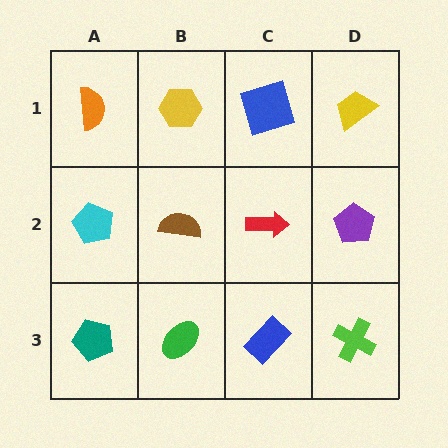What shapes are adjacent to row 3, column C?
A red arrow (row 2, column C), a green ellipse (row 3, column B), a lime cross (row 3, column D).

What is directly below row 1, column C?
A red arrow.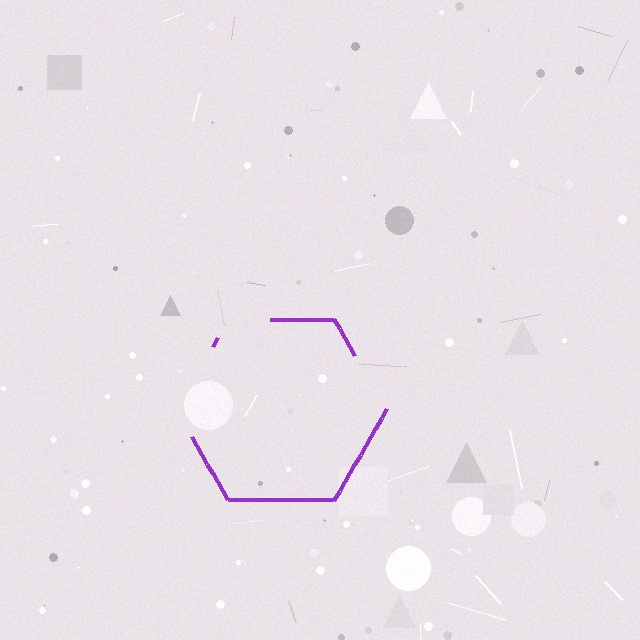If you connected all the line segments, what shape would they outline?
They would outline a hexagon.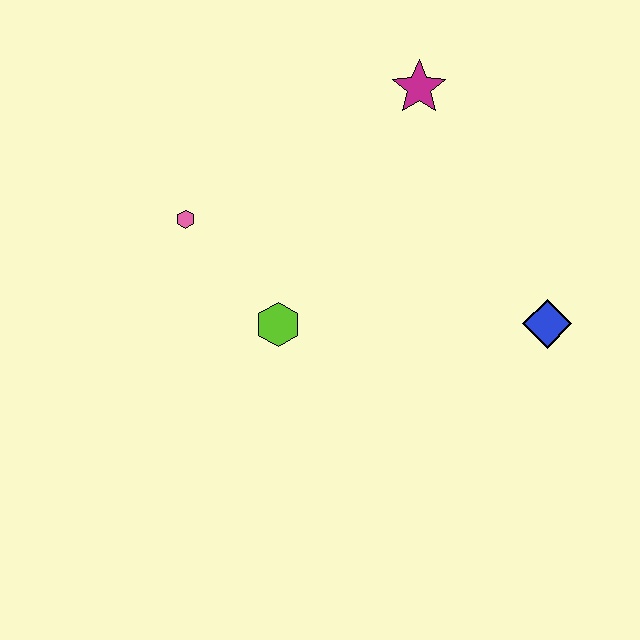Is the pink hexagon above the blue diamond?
Yes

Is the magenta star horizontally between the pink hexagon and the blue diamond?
Yes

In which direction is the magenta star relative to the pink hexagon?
The magenta star is to the right of the pink hexagon.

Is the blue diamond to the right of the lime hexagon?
Yes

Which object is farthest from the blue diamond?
The pink hexagon is farthest from the blue diamond.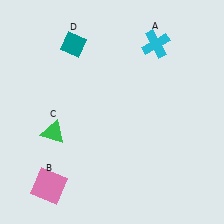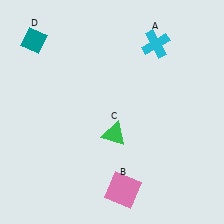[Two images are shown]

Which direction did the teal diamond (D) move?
The teal diamond (D) moved left.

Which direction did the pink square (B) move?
The pink square (B) moved right.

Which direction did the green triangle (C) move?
The green triangle (C) moved right.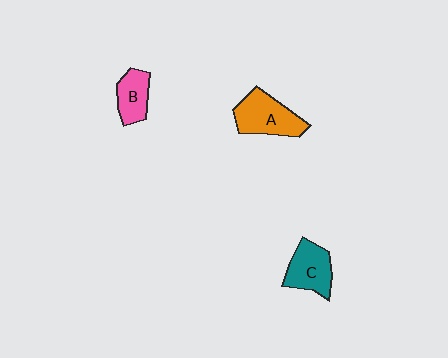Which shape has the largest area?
Shape A (orange).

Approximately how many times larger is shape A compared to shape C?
Approximately 1.2 times.